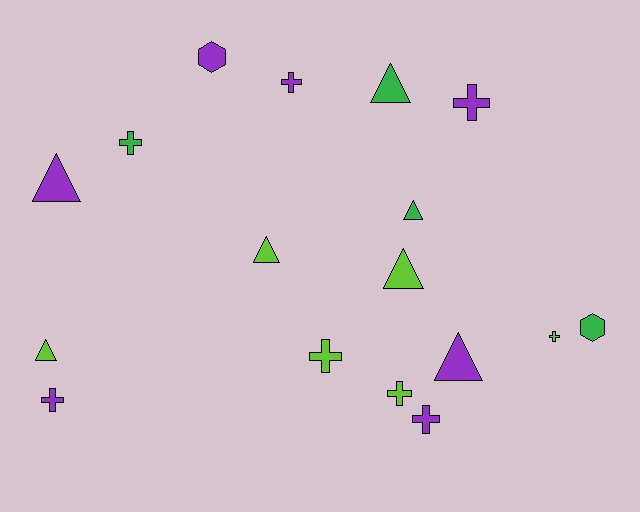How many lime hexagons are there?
There are no lime hexagons.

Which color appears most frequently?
Purple, with 7 objects.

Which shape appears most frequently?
Cross, with 8 objects.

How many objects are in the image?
There are 17 objects.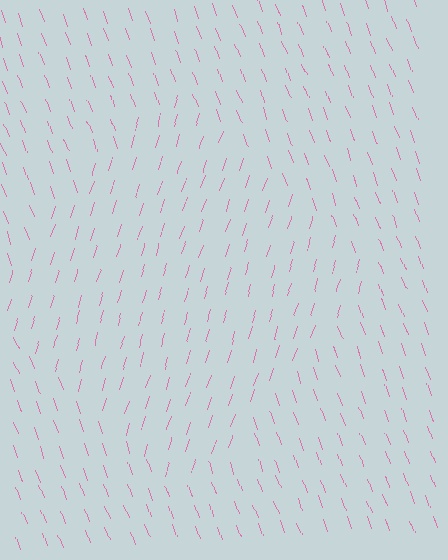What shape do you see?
I see a diamond.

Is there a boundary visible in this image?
Yes, there is a texture boundary formed by a change in line orientation.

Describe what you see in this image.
The image is filled with small pink line segments. A diamond region in the image has lines oriented differently from the surrounding lines, creating a visible texture boundary.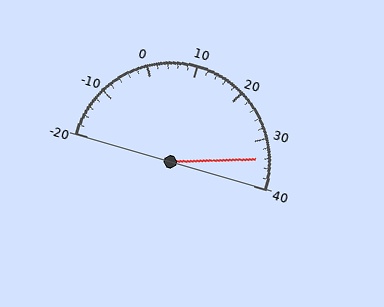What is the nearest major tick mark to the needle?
The nearest major tick mark is 30.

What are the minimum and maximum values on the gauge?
The gauge ranges from -20 to 40.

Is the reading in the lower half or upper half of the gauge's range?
The reading is in the upper half of the range (-20 to 40).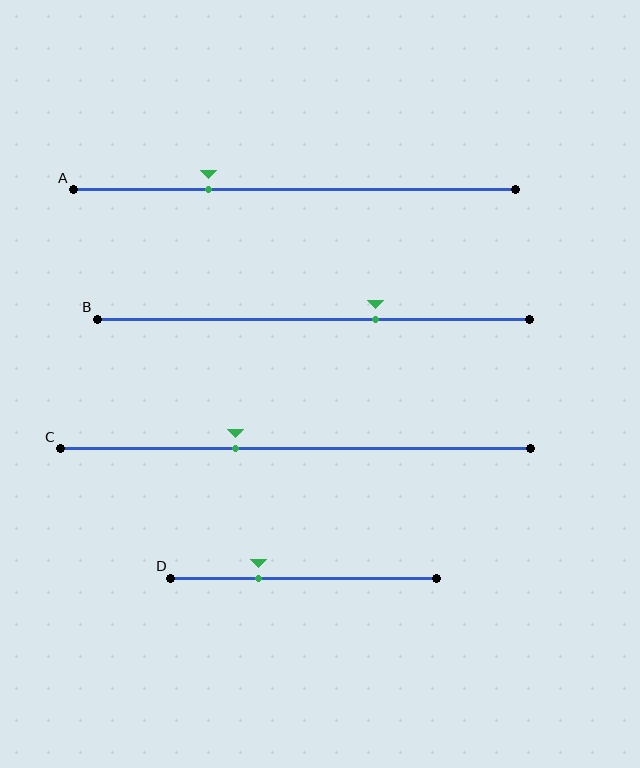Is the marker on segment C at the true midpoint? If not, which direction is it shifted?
No, the marker on segment C is shifted to the left by about 13% of the segment length.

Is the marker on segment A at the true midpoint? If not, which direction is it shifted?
No, the marker on segment A is shifted to the left by about 19% of the segment length.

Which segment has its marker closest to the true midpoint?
Segment C has its marker closest to the true midpoint.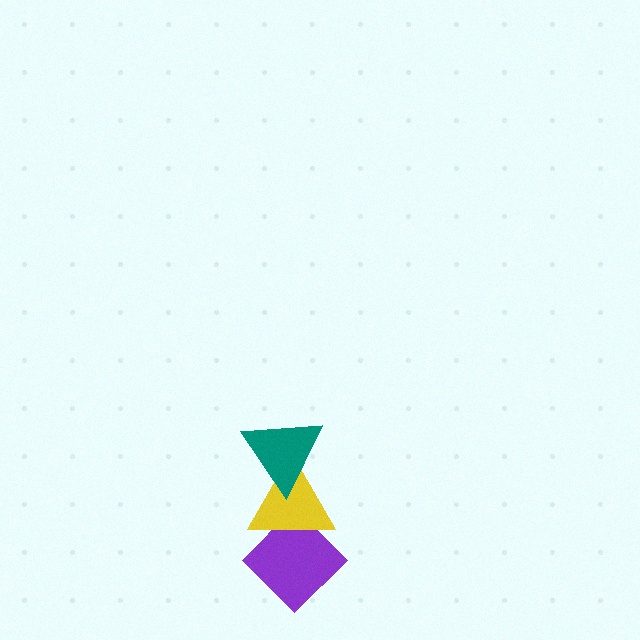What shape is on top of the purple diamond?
The yellow triangle is on top of the purple diamond.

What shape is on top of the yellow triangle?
The teal triangle is on top of the yellow triangle.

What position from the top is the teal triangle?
The teal triangle is 1st from the top.